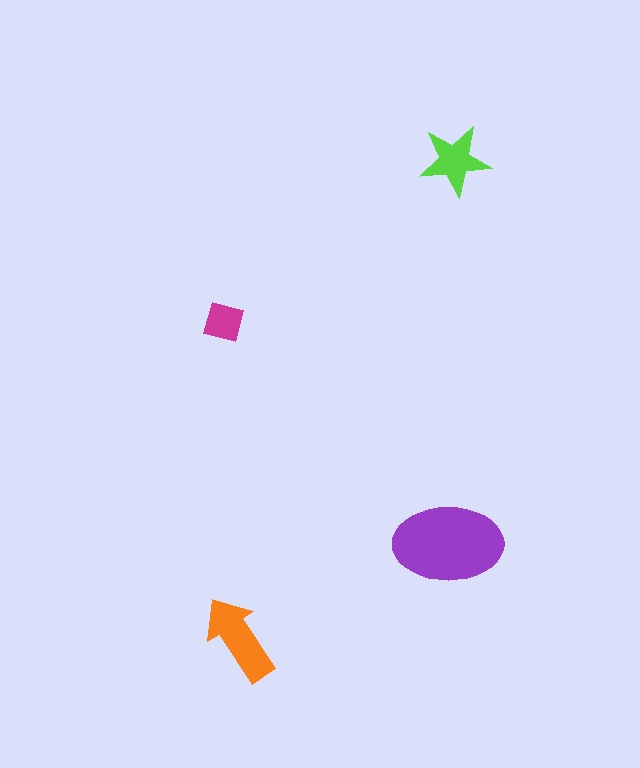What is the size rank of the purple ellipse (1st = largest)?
1st.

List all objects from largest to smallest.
The purple ellipse, the orange arrow, the lime star, the magenta square.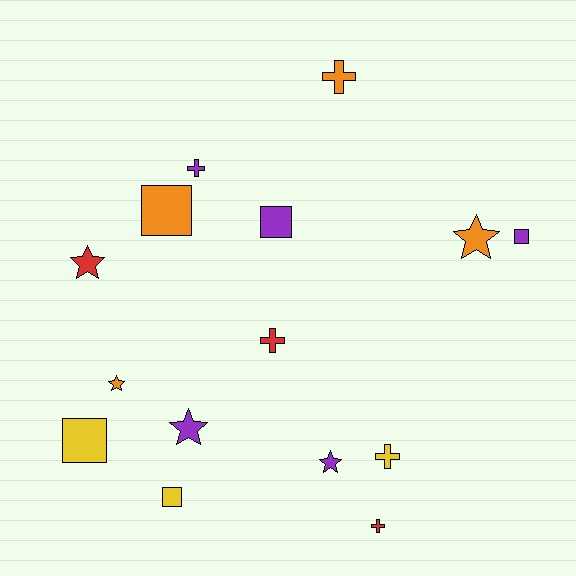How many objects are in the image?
There are 15 objects.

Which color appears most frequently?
Purple, with 5 objects.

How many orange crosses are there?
There is 1 orange cross.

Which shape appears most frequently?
Star, with 5 objects.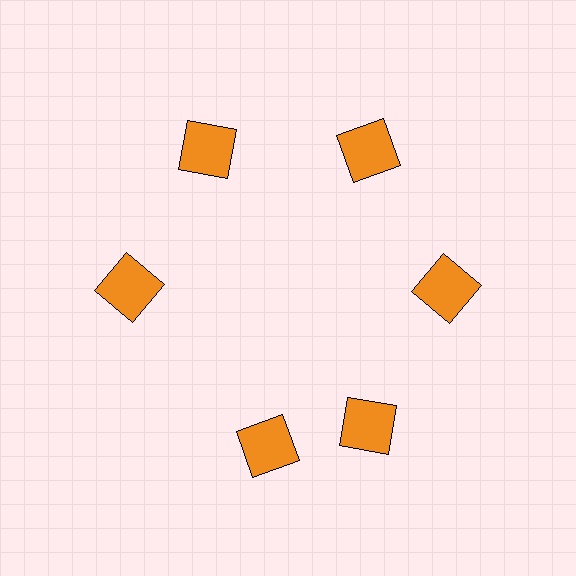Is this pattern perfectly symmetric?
No. The 6 orange squares are arranged in a ring, but one element near the 7 o'clock position is rotated out of alignment along the ring, breaking the 6-fold rotational symmetry.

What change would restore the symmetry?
The symmetry would be restored by rotating it back into even spacing with its neighbors so that all 6 squares sit at equal angles and equal distance from the center.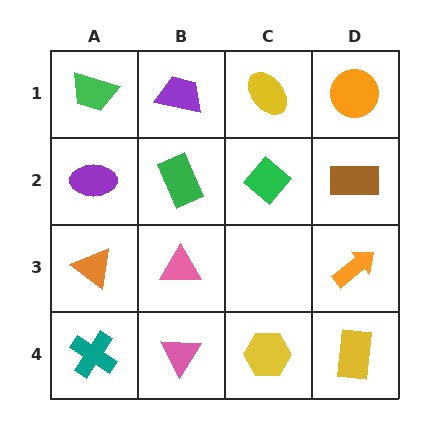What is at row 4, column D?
A yellow rectangle.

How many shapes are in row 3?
3 shapes.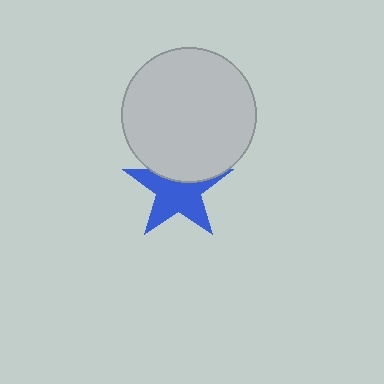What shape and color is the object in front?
The object in front is a light gray circle.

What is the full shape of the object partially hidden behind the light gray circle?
The partially hidden object is a blue star.